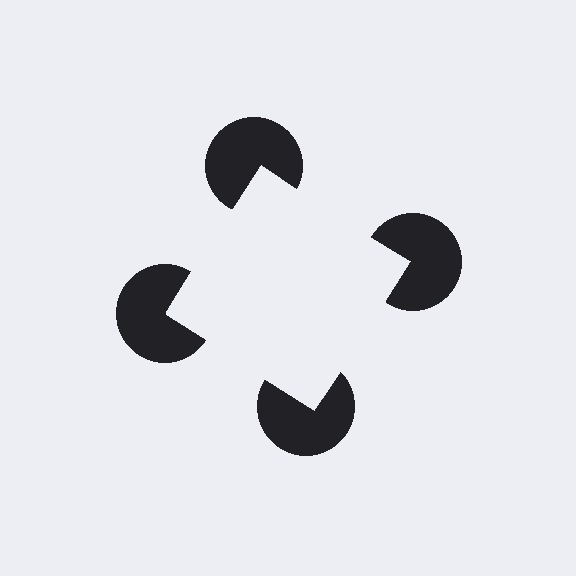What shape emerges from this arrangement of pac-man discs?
An illusory square — its edges are inferred from the aligned wedge cuts in the pac-man discs, not physically drawn.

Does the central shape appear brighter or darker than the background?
It typically appears slightly brighter than the background, even though no actual brightness change is drawn.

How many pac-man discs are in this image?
There are 4 — one at each vertex of the illusory square.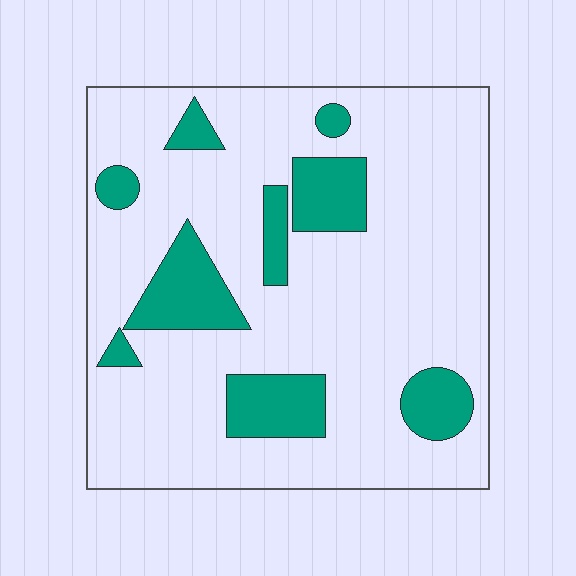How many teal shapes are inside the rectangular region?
9.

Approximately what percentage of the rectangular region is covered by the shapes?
Approximately 20%.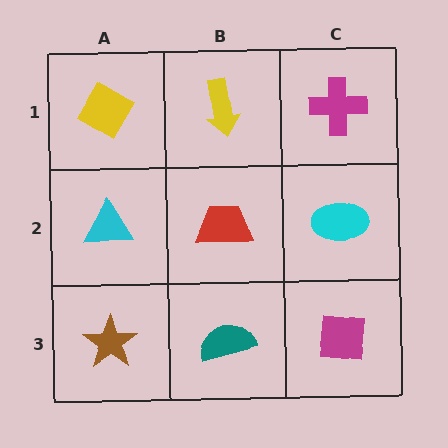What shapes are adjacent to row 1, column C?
A cyan ellipse (row 2, column C), a yellow arrow (row 1, column B).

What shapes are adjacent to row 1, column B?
A red trapezoid (row 2, column B), a yellow diamond (row 1, column A), a magenta cross (row 1, column C).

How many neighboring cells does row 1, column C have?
2.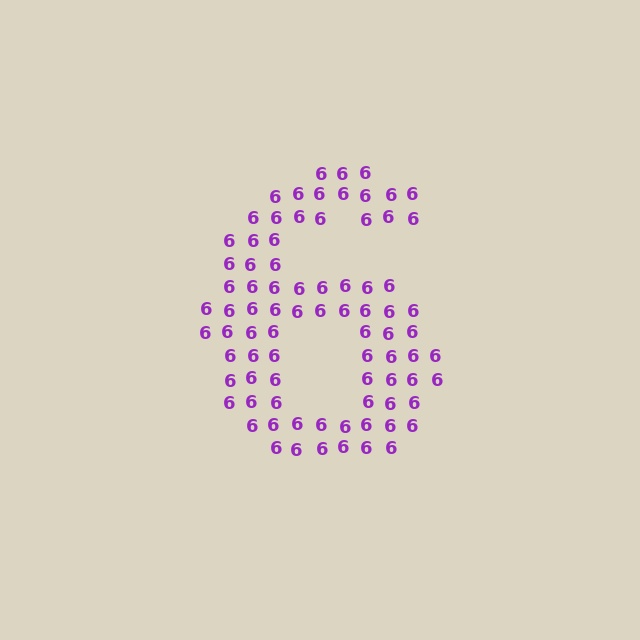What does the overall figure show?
The overall figure shows the digit 6.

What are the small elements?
The small elements are digit 6's.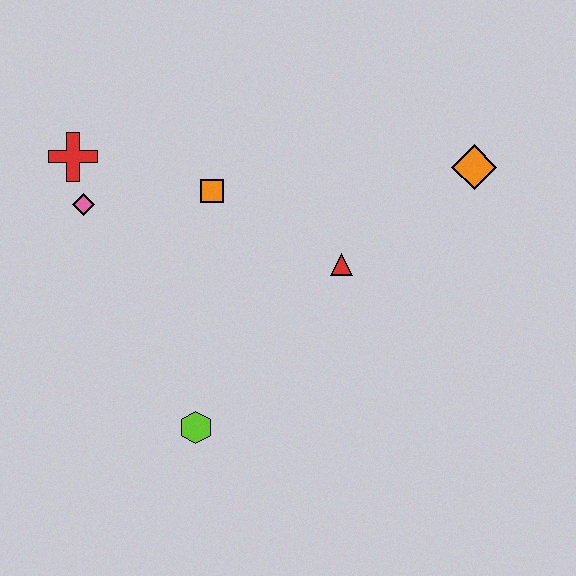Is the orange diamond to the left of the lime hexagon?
No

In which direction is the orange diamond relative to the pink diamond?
The orange diamond is to the right of the pink diamond.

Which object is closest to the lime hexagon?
The red triangle is closest to the lime hexagon.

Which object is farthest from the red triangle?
The red cross is farthest from the red triangle.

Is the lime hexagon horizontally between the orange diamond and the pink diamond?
Yes